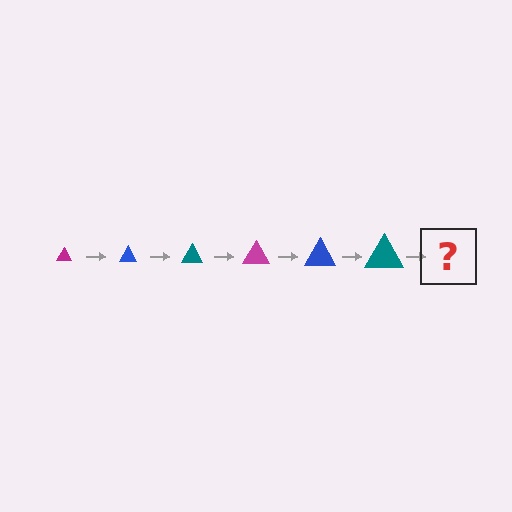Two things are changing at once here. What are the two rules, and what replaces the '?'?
The two rules are that the triangle grows larger each step and the color cycles through magenta, blue, and teal. The '?' should be a magenta triangle, larger than the previous one.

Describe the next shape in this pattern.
It should be a magenta triangle, larger than the previous one.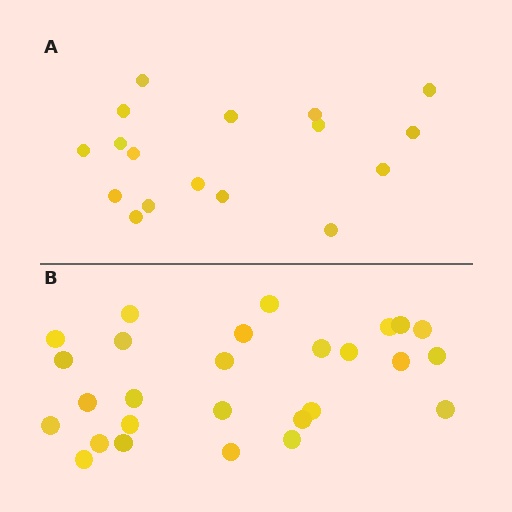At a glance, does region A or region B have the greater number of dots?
Region B (the bottom region) has more dots.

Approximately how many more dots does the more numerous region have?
Region B has roughly 10 or so more dots than region A.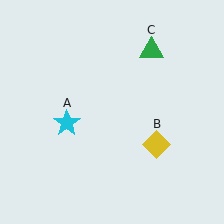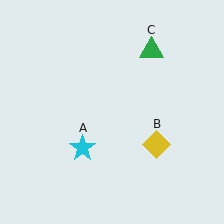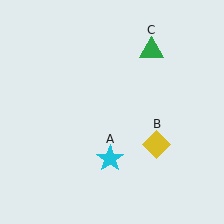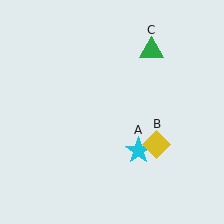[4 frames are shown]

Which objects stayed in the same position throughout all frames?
Yellow diamond (object B) and green triangle (object C) remained stationary.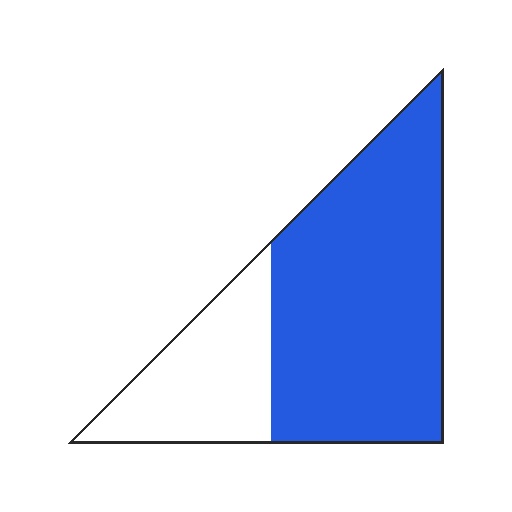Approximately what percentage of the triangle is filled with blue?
Approximately 70%.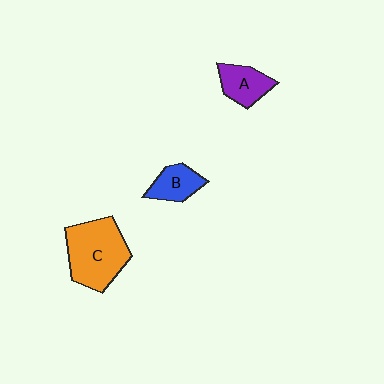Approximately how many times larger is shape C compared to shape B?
Approximately 2.3 times.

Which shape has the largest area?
Shape C (orange).